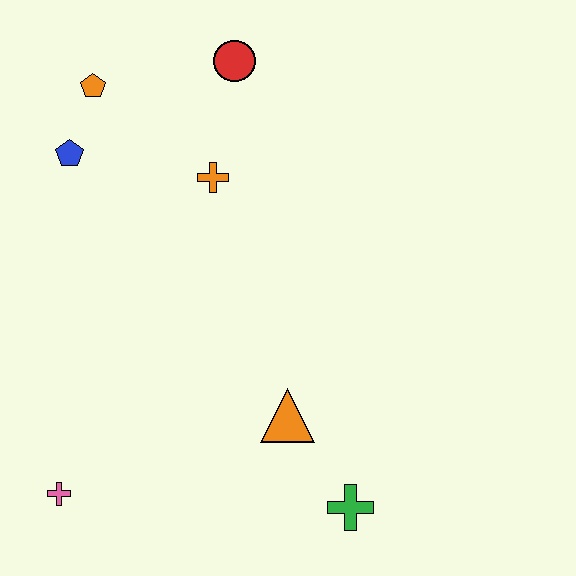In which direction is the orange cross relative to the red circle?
The orange cross is below the red circle.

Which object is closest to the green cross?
The orange triangle is closest to the green cross.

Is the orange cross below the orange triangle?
No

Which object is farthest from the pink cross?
The red circle is farthest from the pink cross.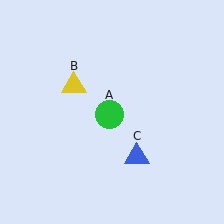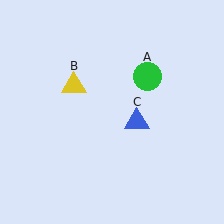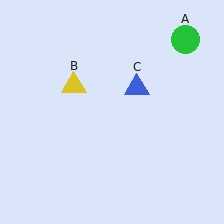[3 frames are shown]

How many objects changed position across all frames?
2 objects changed position: green circle (object A), blue triangle (object C).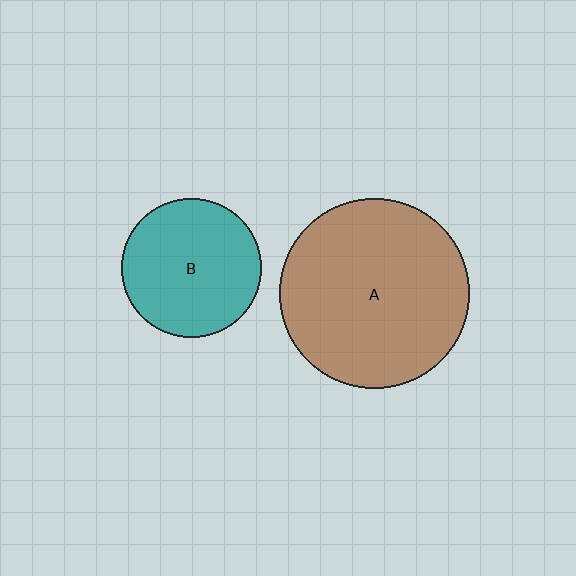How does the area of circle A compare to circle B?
Approximately 1.9 times.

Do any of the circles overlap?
No, none of the circles overlap.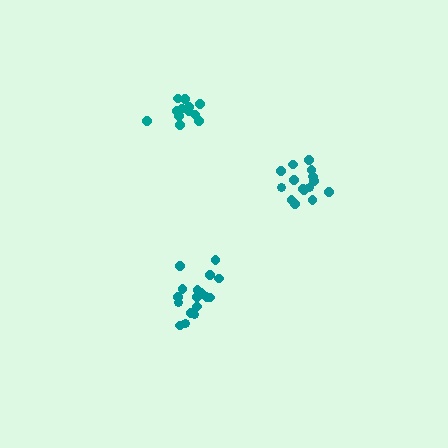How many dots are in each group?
Group 1: 15 dots, Group 2: 13 dots, Group 3: 17 dots (45 total).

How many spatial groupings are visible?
There are 3 spatial groupings.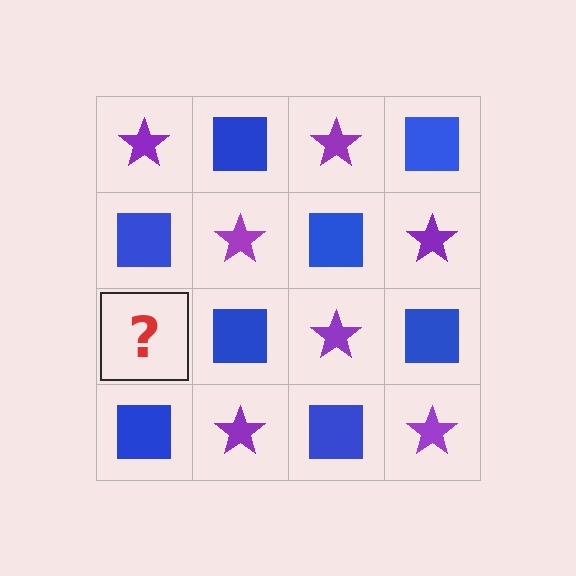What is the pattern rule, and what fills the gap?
The rule is that it alternates purple star and blue square in a checkerboard pattern. The gap should be filled with a purple star.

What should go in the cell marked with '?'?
The missing cell should contain a purple star.